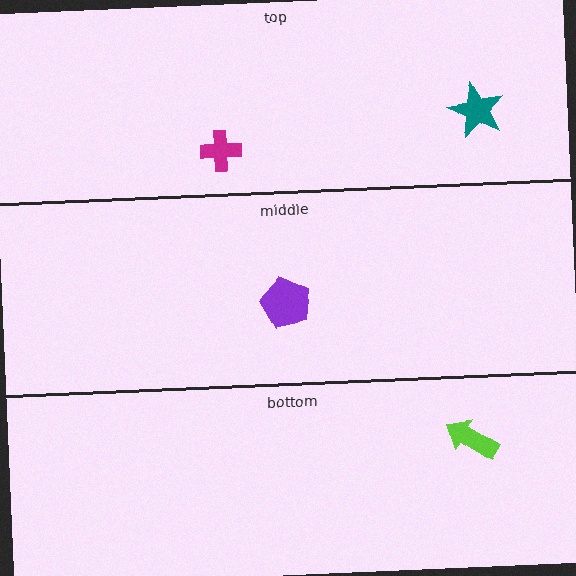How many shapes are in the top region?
2.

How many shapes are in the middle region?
1.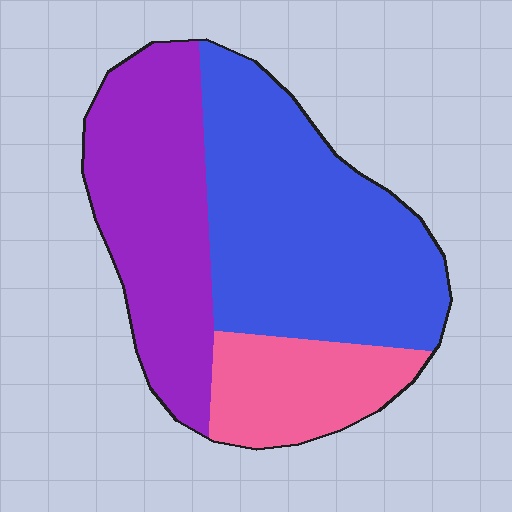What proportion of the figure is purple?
Purple covers roughly 35% of the figure.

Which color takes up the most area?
Blue, at roughly 45%.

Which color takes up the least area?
Pink, at roughly 20%.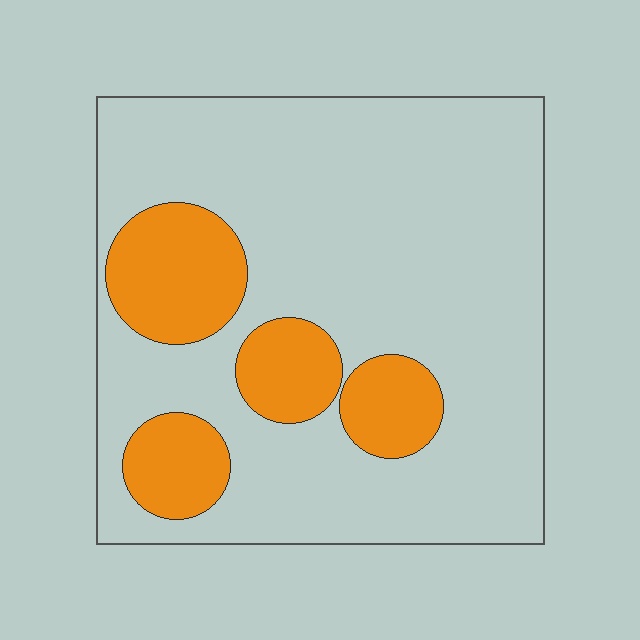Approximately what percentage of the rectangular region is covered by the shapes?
Approximately 20%.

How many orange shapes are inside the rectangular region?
4.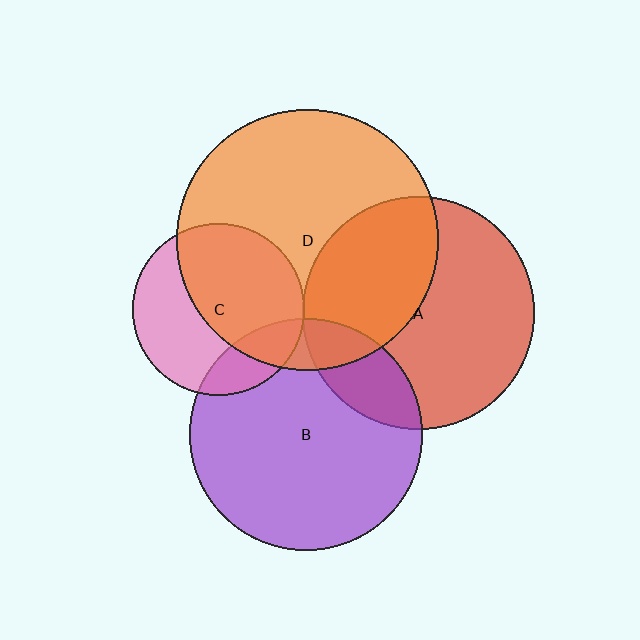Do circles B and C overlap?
Yes.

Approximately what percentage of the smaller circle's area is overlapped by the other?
Approximately 20%.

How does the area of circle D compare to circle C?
Approximately 2.3 times.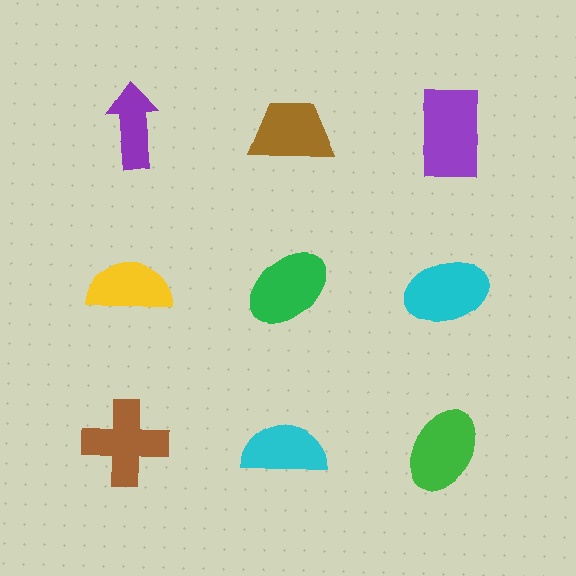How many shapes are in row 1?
3 shapes.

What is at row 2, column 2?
A green ellipse.